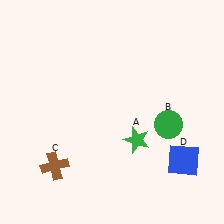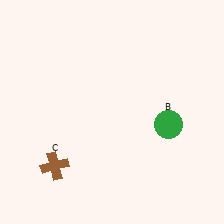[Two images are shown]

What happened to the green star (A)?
The green star (A) was removed in Image 2. It was in the bottom-right area of Image 1.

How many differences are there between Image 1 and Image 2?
There are 2 differences between the two images.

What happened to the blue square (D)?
The blue square (D) was removed in Image 2. It was in the bottom-right area of Image 1.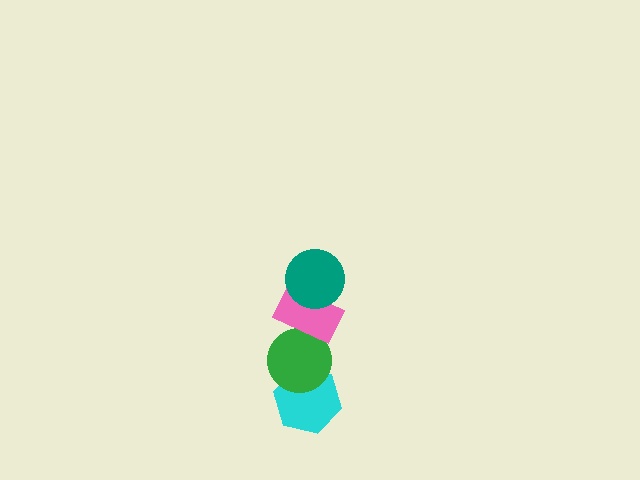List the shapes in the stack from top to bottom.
From top to bottom: the teal circle, the pink rectangle, the green circle, the cyan hexagon.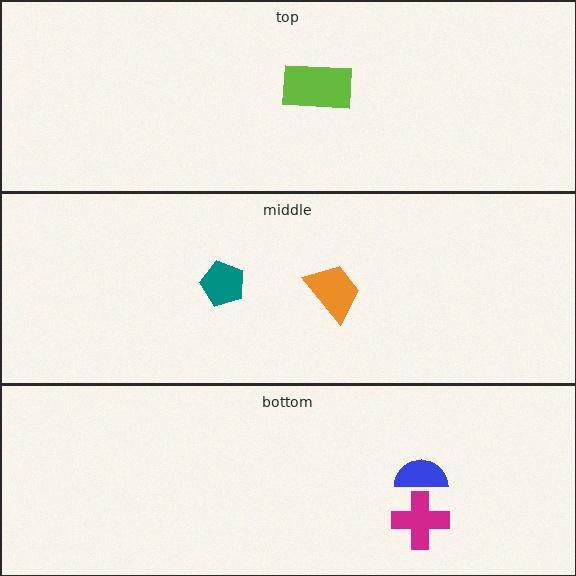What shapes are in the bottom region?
The magenta cross, the blue semicircle.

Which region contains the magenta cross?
The bottom region.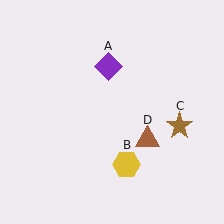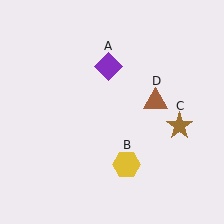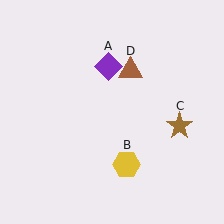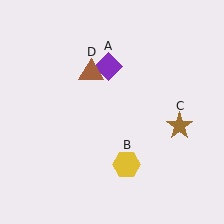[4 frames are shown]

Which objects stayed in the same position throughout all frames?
Purple diamond (object A) and yellow hexagon (object B) and brown star (object C) remained stationary.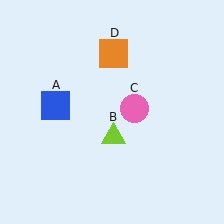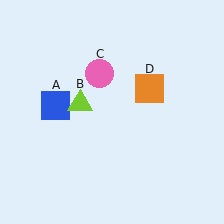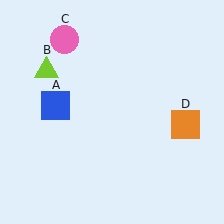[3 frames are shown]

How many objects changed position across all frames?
3 objects changed position: lime triangle (object B), pink circle (object C), orange square (object D).